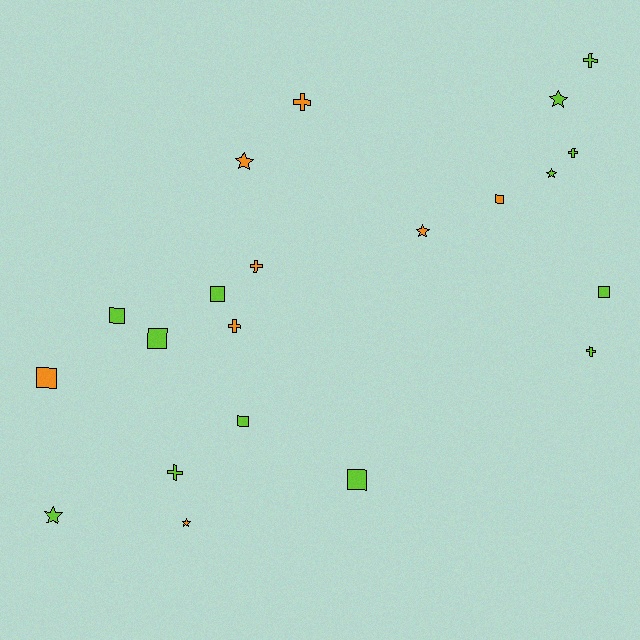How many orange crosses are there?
There are 3 orange crosses.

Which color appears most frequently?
Lime, with 13 objects.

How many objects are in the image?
There are 21 objects.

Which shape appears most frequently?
Square, with 8 objects.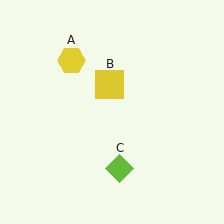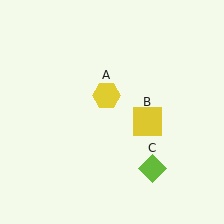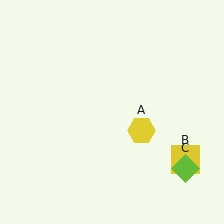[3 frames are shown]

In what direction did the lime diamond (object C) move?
The lime diamond (object C) moved right.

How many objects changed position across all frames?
3 objects changed position: yellow hexagon (object A), yellow square (object B), lime diamond (object C).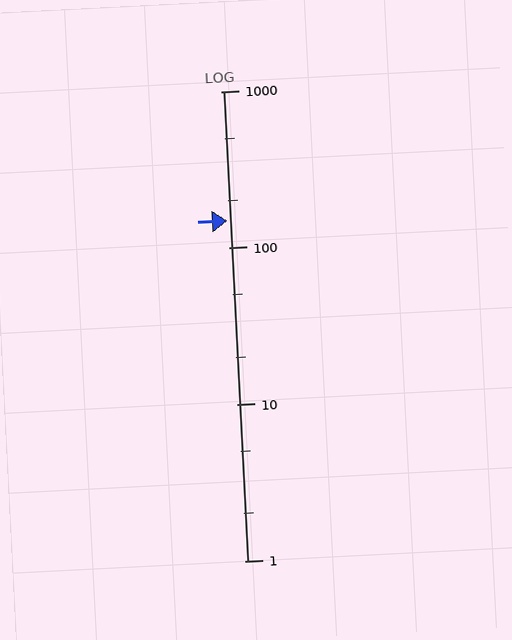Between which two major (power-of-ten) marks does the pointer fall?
The pointer is between 100 and 1000.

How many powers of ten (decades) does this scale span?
The scale spans 3 decades, from 1 to 1000.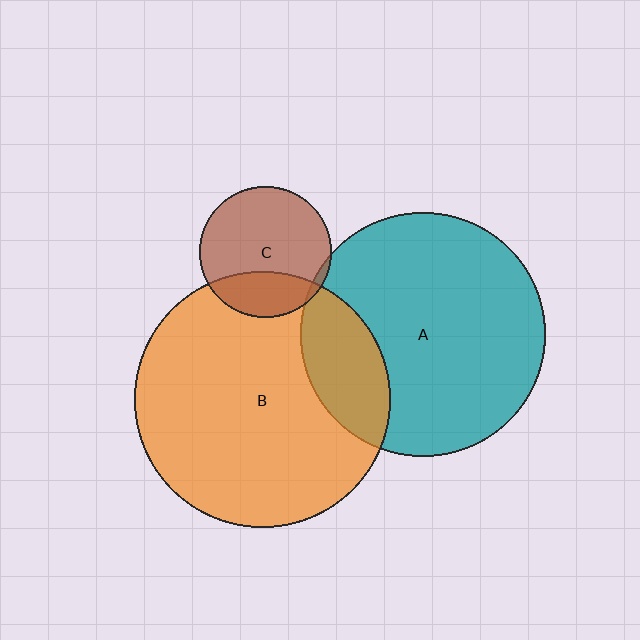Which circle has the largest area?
Circle B (orange).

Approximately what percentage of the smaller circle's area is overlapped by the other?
Approximately 20%.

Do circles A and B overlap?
Yes.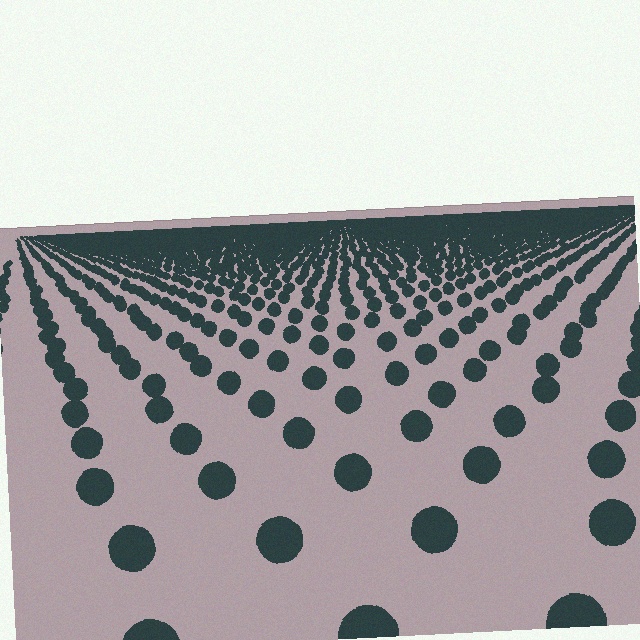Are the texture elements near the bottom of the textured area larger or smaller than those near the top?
Larger. Near the bottom, elements are closer to the viewer and appear at a bigger on-screen size.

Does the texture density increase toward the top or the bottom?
Density increases toward the top.